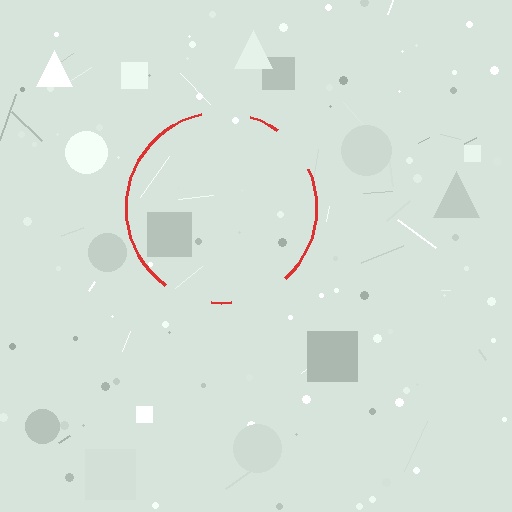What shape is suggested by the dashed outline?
The dashed outline suggests a circle.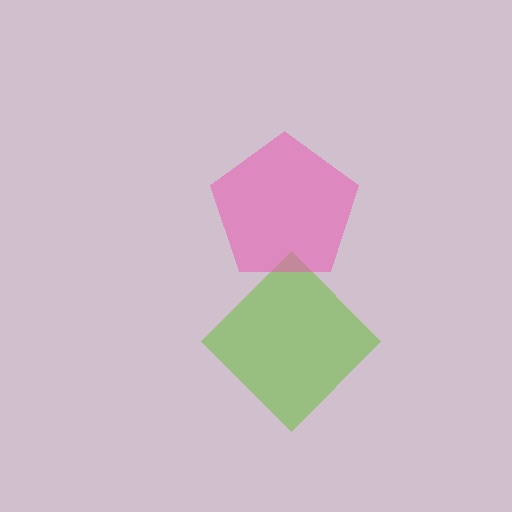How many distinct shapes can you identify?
There are 2 distinct shapes: a lime diamond, a pink pentagon.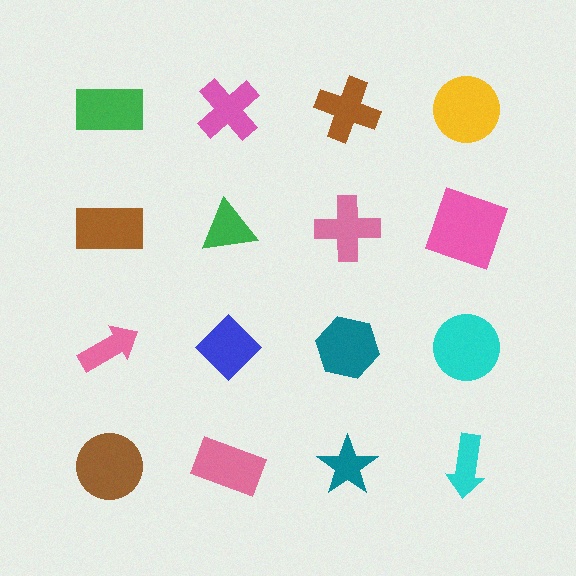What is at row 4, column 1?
A brown circle.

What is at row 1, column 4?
A yellow circle.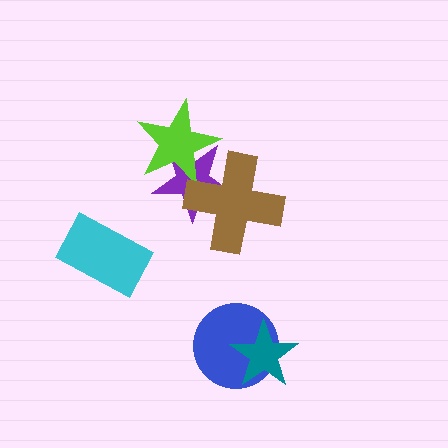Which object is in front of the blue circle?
The teal star is in front of the blue circle.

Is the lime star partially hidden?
Yes, it is partially covered by another shape.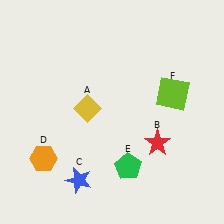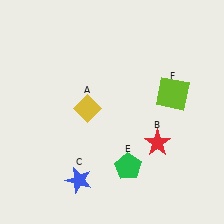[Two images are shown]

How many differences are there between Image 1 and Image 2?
There is 1 difference between the two images.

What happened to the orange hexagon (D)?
The orange hexagon (D) was removed in Image 2. It was in the bottom-left area of Image 1.